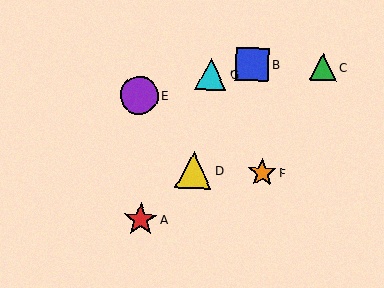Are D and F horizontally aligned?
Yes, both are at y≈170.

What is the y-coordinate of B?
Object B is at y≈64.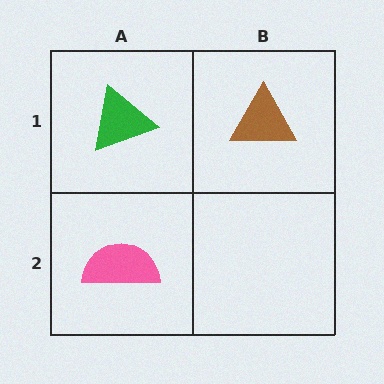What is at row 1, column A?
A green triangle.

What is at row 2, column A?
A pink semicircle.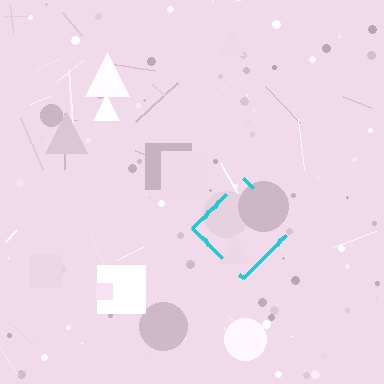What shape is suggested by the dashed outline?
The dashed outline suggests a diamond.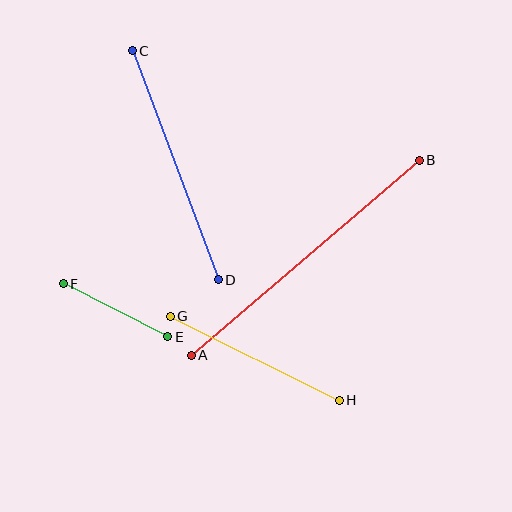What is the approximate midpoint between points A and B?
The midpoint is at approximately (305, 258) pixels.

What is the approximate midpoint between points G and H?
The midpoint is at approximately (255, 358) pixels.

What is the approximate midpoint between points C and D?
The midpoint is at approximately (175, 165) pixels.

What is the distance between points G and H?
The distance is approximately 189 pixels.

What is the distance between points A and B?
The distance is approximately 300 pixels.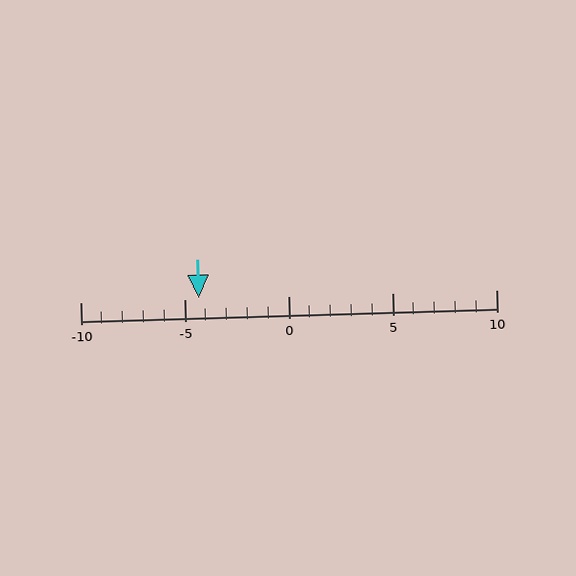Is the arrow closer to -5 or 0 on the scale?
The arrow is closer to -5.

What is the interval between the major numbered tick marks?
The major tick marks are spaced 5 units apart.